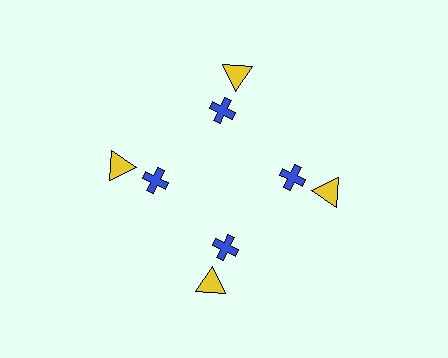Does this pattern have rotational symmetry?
Yes, this pattern has 4-fold rotational symmetry. It looks the same after rotating 90 degrees around the center.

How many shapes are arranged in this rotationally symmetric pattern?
There are 8 shapes, arranged in 4 groups of 2.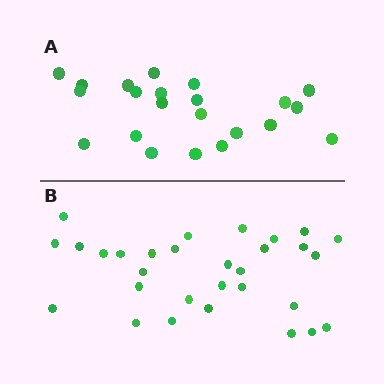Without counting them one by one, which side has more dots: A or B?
Region B (the bottom region) has more dots.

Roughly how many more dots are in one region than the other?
Region B has roughly 8 or so more dots than region A.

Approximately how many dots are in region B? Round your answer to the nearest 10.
About 30 dots.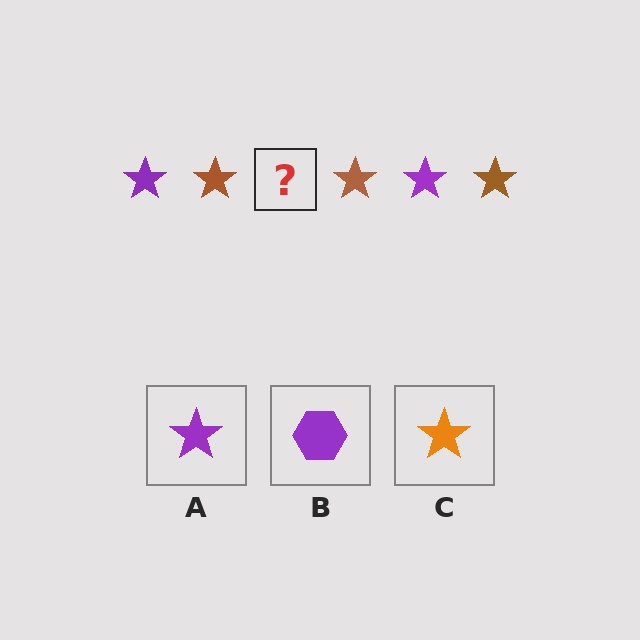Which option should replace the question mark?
Option A.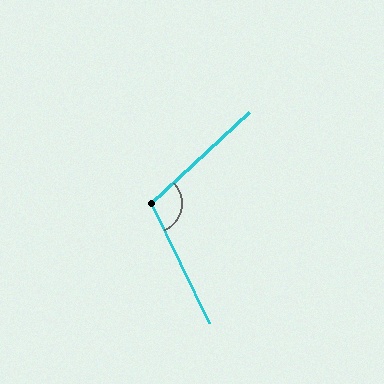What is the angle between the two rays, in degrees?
Approximately 107 degrees.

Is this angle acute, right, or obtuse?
It is obtuse.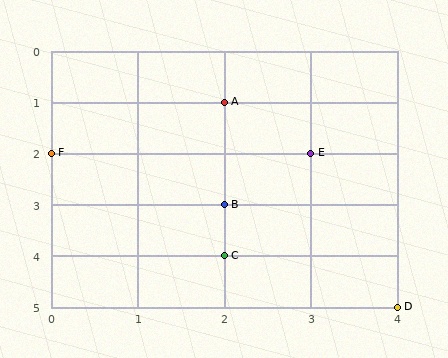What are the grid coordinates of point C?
Point C is at grid coordinates (2, 4).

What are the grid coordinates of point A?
Point A is at grid coordinates (2, 1).